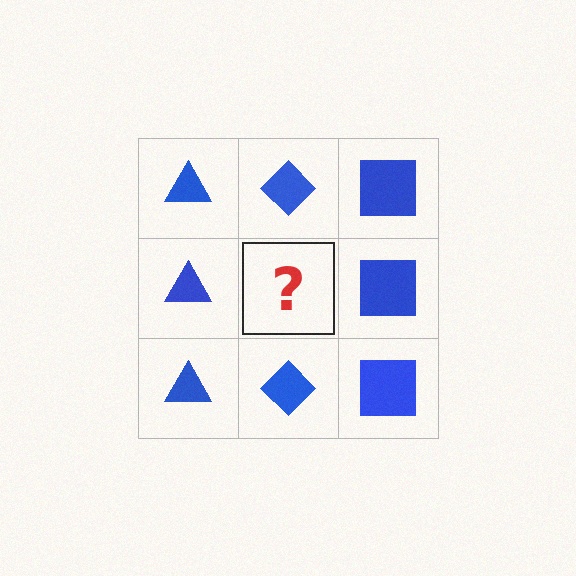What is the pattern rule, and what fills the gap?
The rule is that each column has a consistent shape. The gap should be filled with a blue diamond.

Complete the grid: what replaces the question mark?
The question mark should be replaced with a blue diamond.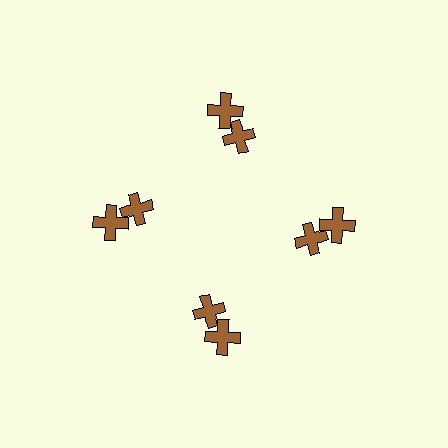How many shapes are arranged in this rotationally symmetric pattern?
There are 8 shapes, arranged in 4 groups of 2.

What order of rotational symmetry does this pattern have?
This pattern has 4-fold rotational symmetry.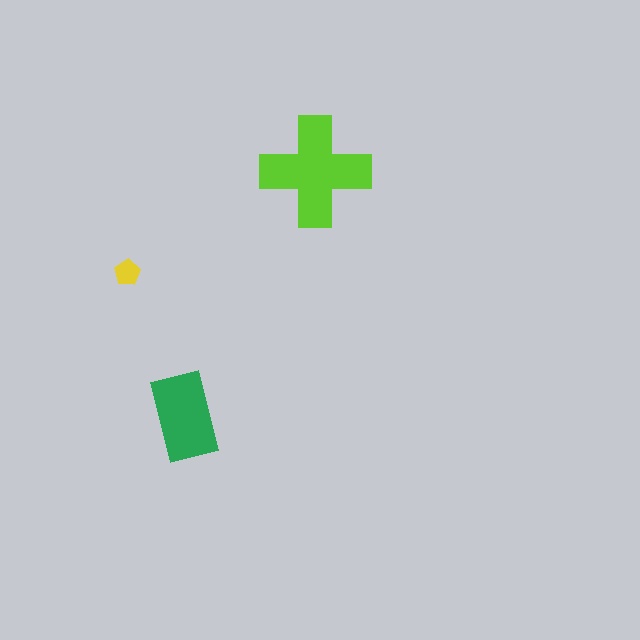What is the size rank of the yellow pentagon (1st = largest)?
3rd.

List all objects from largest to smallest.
The lime cross, the green rectangle, the yellow pentagon.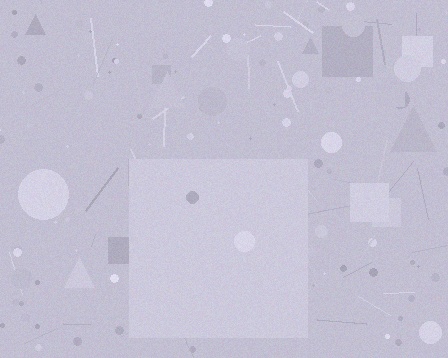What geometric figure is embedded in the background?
A square is embedded in the background.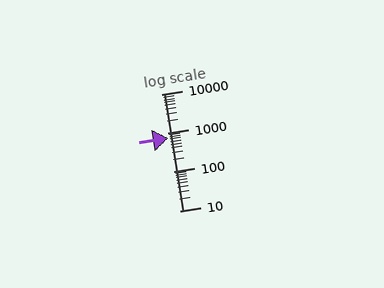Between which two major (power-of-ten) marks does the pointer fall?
The pointer is between 100 and 1000.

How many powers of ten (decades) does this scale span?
The scale spans 3 decades, from 10 to 10000.